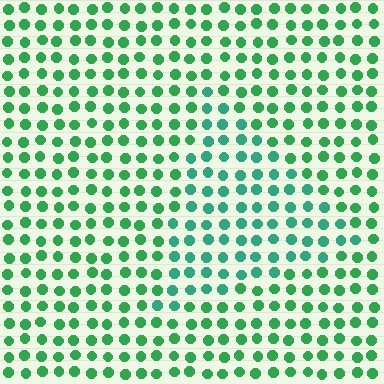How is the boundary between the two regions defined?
The boundary is defined purely by a slight shift in hue (about 24 degrees). Spacing, size, and orientation are identical on both sides.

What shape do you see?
I see a triangle.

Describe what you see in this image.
The image is filled with small green elements in a uniform arrangement. A triangle-shaped region is visible where the elements are tinted to a slightly different hue, forming a subtle color boundary.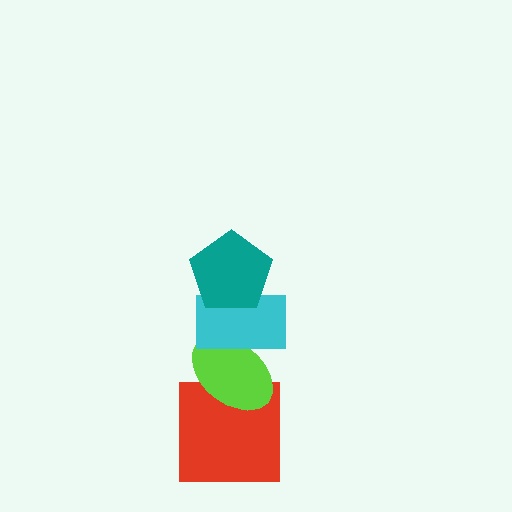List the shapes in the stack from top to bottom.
From top to bottom: the teal pentagon, the cyan rectangle, the lime ellipse, the red square.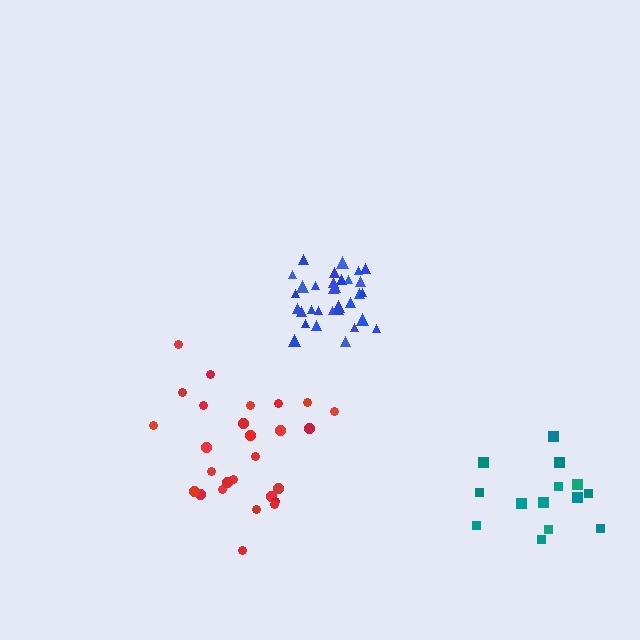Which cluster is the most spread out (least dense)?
Red.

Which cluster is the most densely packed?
Blue.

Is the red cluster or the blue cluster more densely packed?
Blue.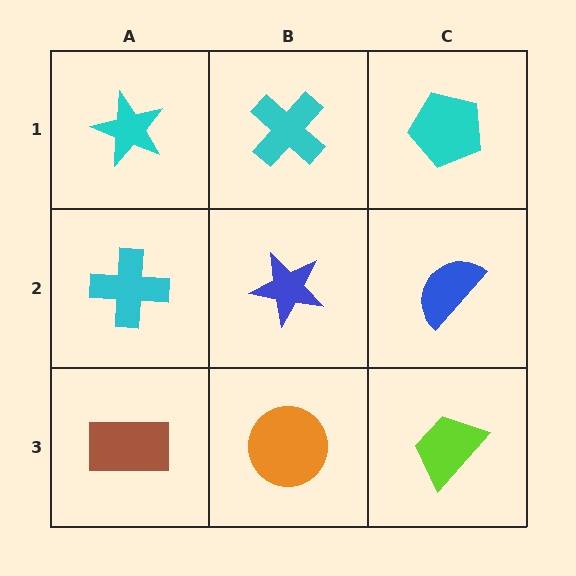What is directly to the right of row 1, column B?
A cyan pentagon.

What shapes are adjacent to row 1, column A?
A cyan cross (row 2, column A), a cyan cross (row 1, column B).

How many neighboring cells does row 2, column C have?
3.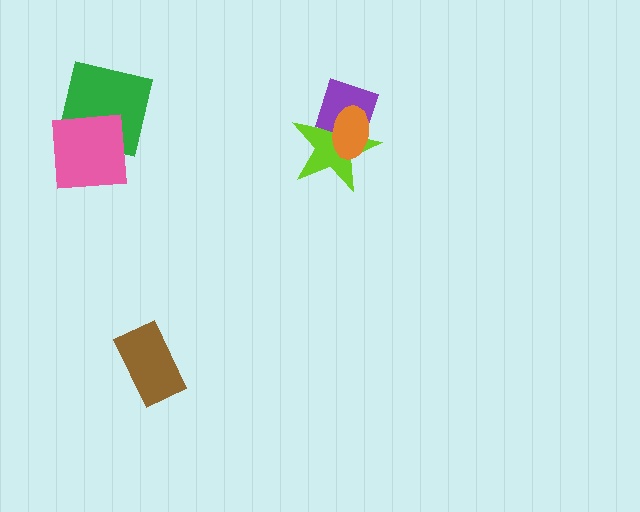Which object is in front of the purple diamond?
The orange ellipse is in front of the purple diamond.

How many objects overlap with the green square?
1 object overlaps with the green square.